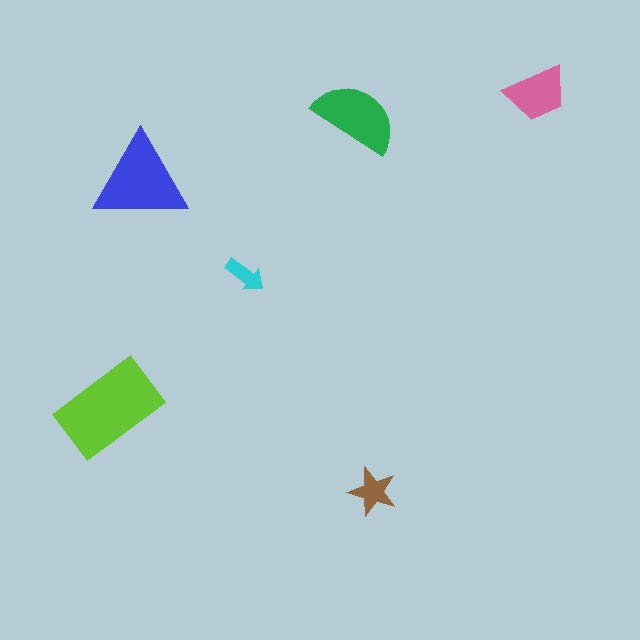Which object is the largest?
The lime rectangle.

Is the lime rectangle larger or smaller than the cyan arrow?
Larger.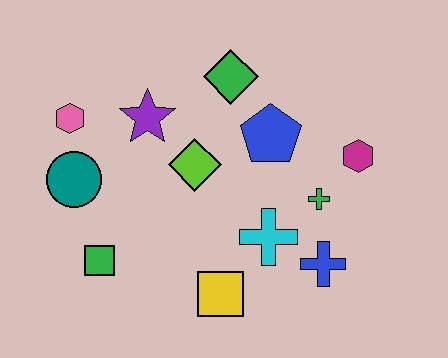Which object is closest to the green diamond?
The blue pentagon is closest to the green diamond.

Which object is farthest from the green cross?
The pink hexagon is farthest from the green cross.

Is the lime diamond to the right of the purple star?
Yes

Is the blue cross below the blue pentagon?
Yes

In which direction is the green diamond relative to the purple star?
The green diamond is to the right of the purple star.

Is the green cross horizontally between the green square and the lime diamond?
No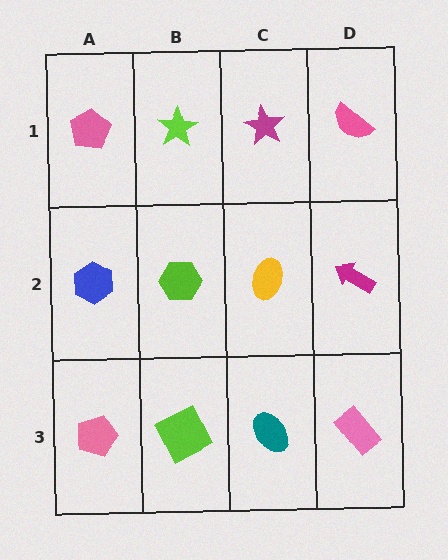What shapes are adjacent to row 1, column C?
A yellow ellipse (row 2, column C), a lime star (row 1, column B), a pink semicircle (row 1, column D).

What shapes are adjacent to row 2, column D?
A pink semicircle (row 1, column D), a pink rectangle (row 3, column D), a yellow ellipse (row 2, column C).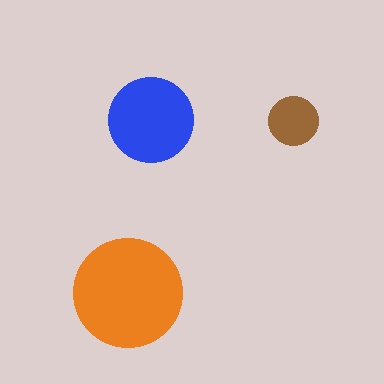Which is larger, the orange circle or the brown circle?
The orange one.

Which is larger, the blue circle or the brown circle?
The blue one.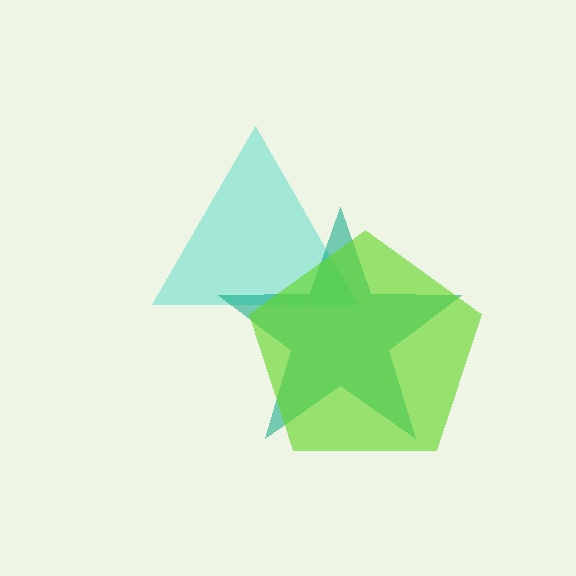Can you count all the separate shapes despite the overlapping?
Yes, there are 3 separate shapes.